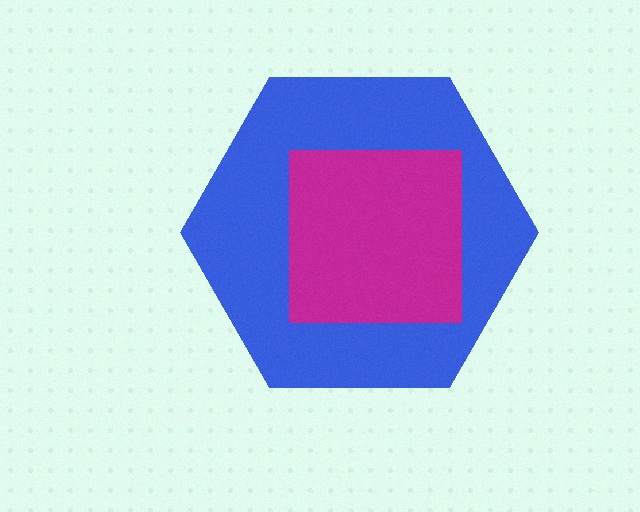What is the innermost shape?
The magenta square.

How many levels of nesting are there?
2.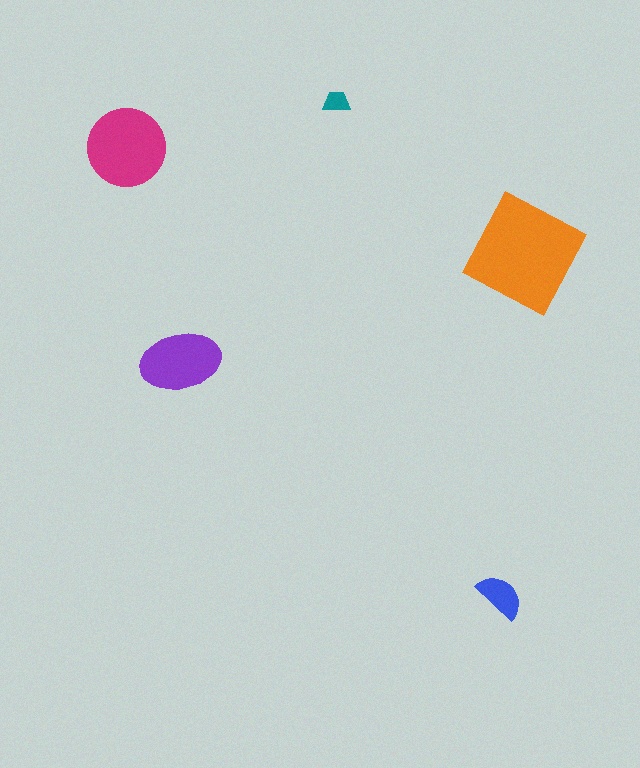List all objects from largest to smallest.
The orange diamond, the magenta circle, the purple ellipse, the blue semicircle, the teal trapezoid.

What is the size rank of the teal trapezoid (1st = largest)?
5th.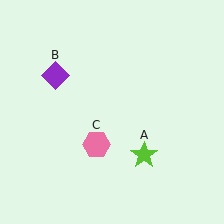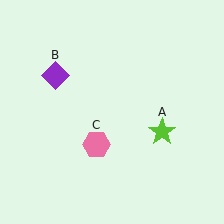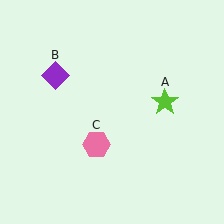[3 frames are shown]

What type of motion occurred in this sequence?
The lime star (object A) rotated counterclockwise around the center of the scene.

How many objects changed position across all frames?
1 object changed position: lime star (object A).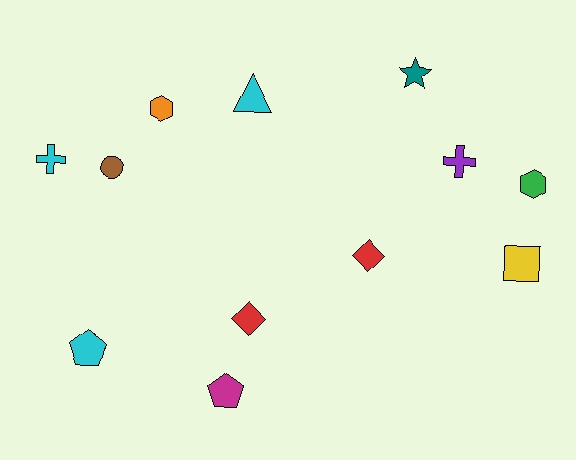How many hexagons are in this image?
There are 2 hexagons.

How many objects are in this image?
There are 12 objects.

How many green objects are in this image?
There is 1 green object.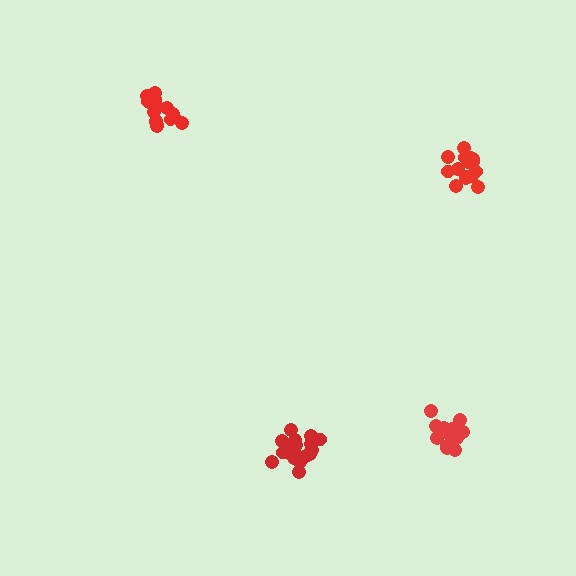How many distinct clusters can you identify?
There are 4 distinct clusters.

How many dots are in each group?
Group 1: 16 dots, Group 2: 19 dots, Group 3: 14 dots, Group 4: 16 dots (65 total).